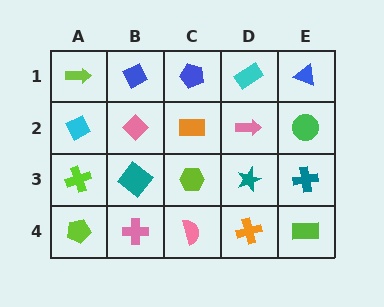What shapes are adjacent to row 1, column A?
A cyan diamond (row 2, column A), a blue diamond (row 1, column B).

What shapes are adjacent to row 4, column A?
A lime cross (row 3, column A), a pink cross (row 4, column B).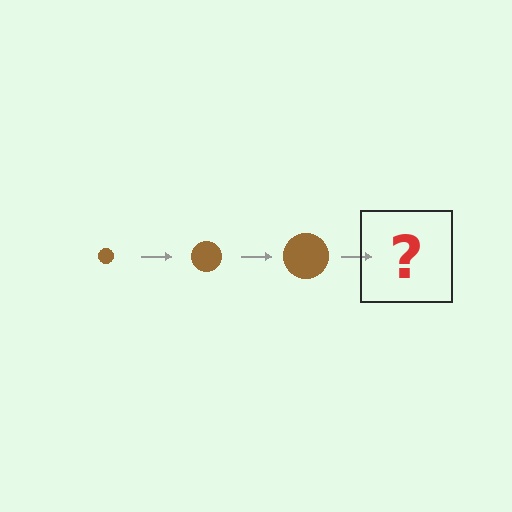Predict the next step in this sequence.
The next step is a brown circle, larger than the previous one.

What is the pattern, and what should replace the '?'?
The pattern is that the circle gets progressively larger each step. The '?' should be a brown circle, larger than the previous one.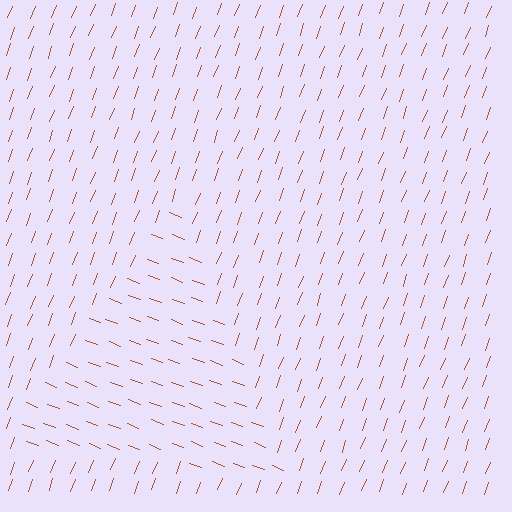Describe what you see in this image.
The image is filled with small brown line segments. A triangle region in the image has lines oriented differently from the surrounding lines, creating a visible texture boundary.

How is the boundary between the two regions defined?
The boundary is defined purely by a change in line orientation (approximately 90 degrees difference). All lines are the same color and thickness.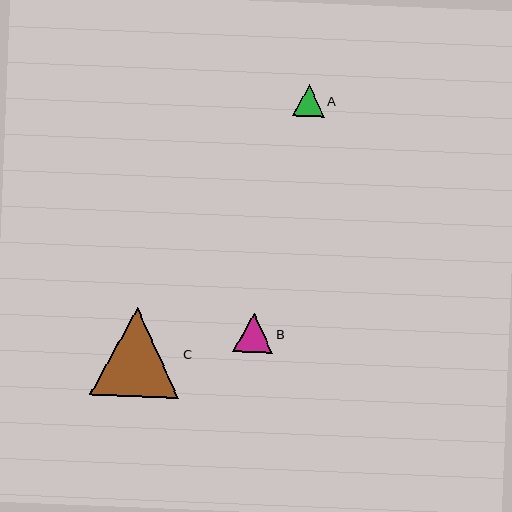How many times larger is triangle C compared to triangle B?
Triangle C is approximately 2.3 times the size of triangle B.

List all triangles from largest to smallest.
From largest to smallest: C, B, A.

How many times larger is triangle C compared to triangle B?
Triangle C is approximately 2.3 times the size of triangle B.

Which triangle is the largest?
Triangle C is the largest with a size of approximately 89 pixels.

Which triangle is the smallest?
Triangle A is the smallest with a size of approximately 32 pixels.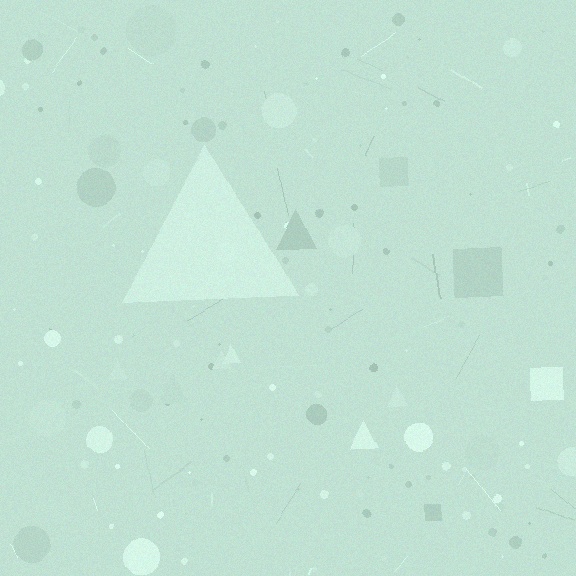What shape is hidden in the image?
A triangle is hidden in the image.